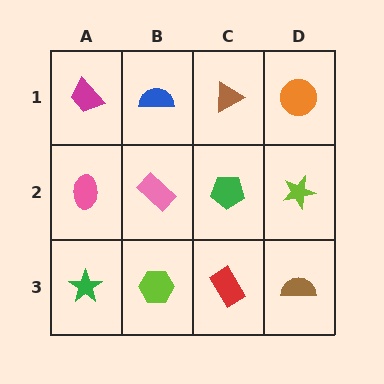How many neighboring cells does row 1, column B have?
3.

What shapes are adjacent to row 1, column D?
A lime star (row 2, column D), a brown triangle (row 1, column C).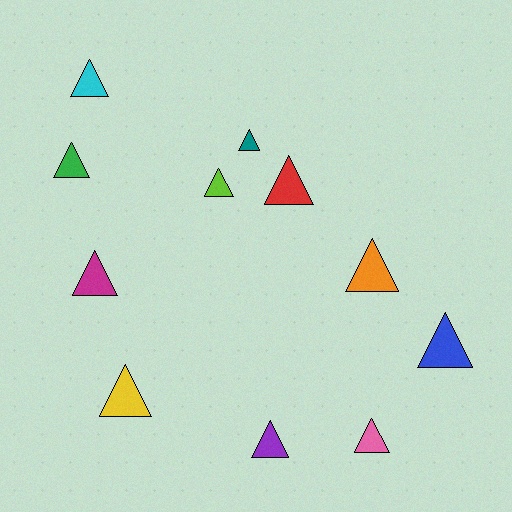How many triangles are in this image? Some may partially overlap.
There are 11 triangles.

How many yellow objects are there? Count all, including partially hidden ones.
There is 1 yellow object.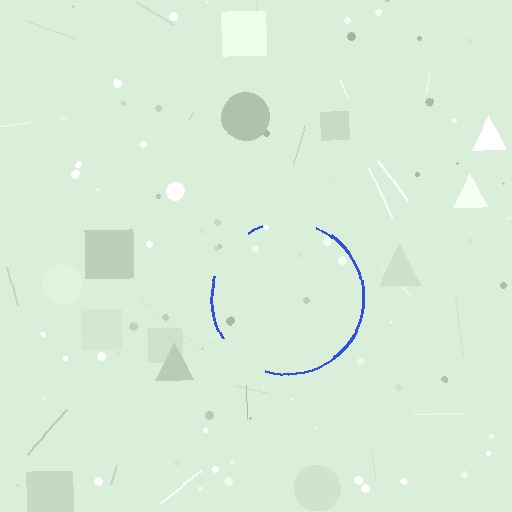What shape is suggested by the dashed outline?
The dashed outline suggests a circle.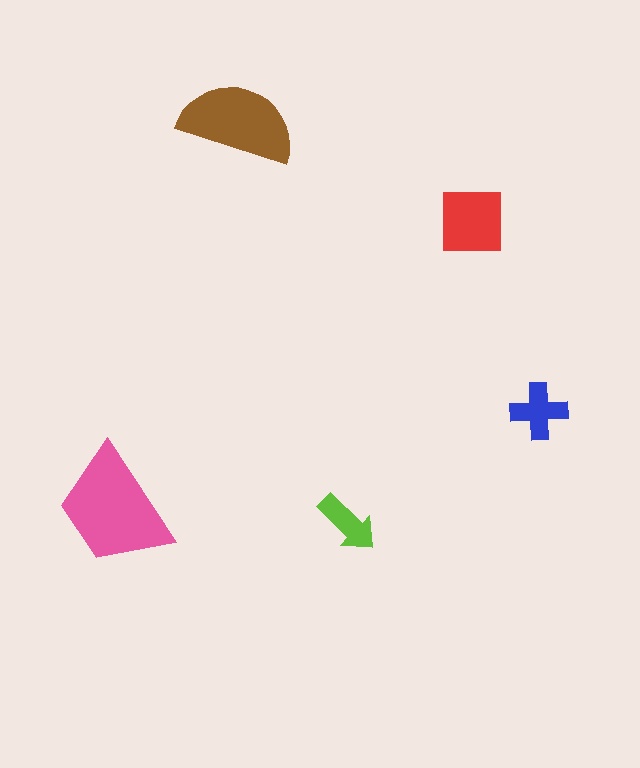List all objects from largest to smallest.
The pink trapezoid, the brown semicircle, the red square, the blue cross, the lime arrow.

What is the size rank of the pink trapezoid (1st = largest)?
1st.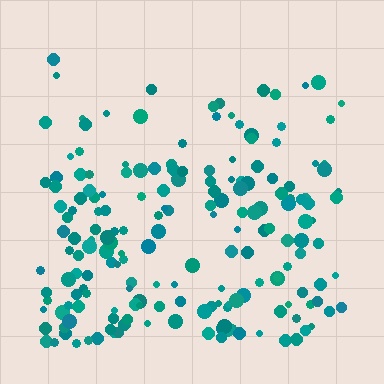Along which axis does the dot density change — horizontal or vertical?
Vertical.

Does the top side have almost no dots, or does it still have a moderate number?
Still a moderate number, just noticeably fewer than the bottom.